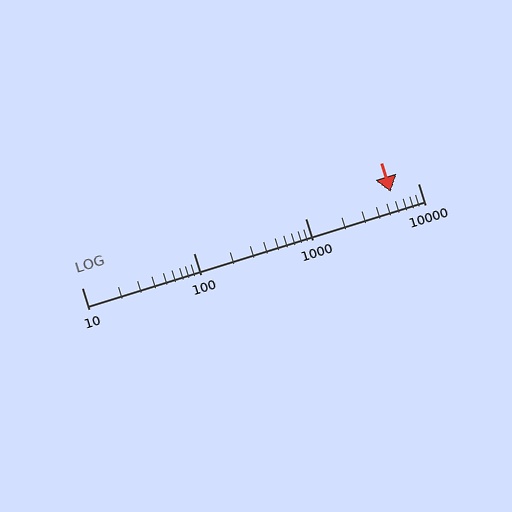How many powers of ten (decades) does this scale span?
The scale spans 3 decades, from 10 to 10000.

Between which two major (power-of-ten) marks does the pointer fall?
The pointer is between 1000 and 10000.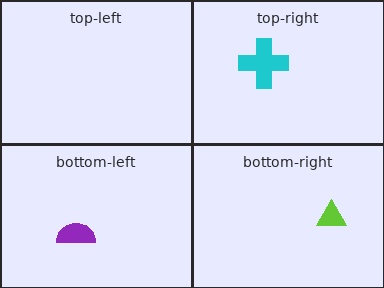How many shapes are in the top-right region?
1.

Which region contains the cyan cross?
The top-right region.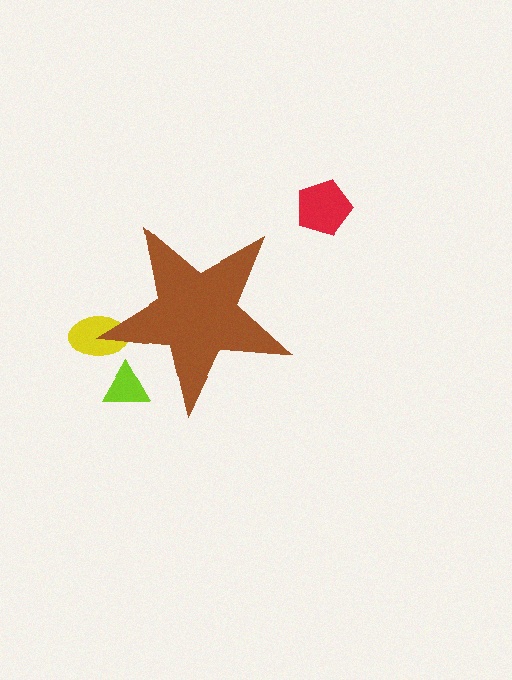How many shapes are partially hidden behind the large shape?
2 shapes are partially hidden.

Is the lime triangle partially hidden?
Yes, the lime triangle is partially hidden behind the brown star.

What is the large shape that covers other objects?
A brown star.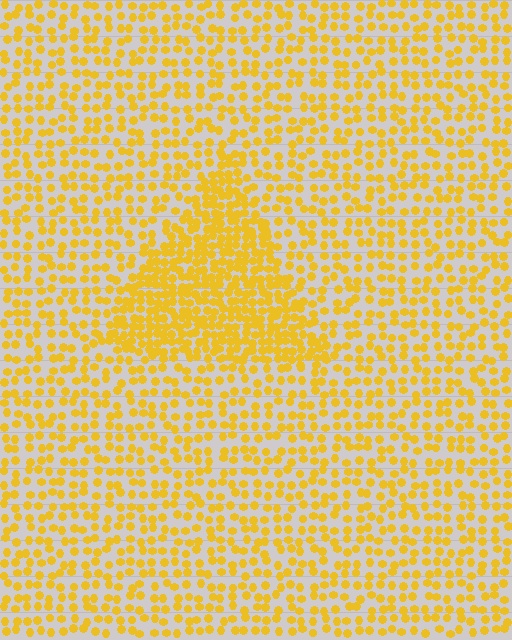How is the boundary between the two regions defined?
The boundary is defined by a change in element density (approximately 2.0x ratio). All elements are the same color, size, and shape.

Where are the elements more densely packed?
The elements are more densely packed inside the triangle boundary.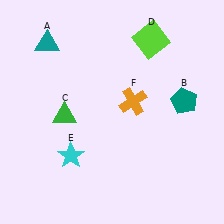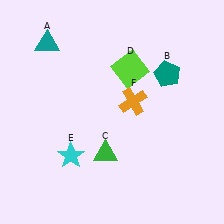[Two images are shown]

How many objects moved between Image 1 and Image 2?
3 objects moved between the two images.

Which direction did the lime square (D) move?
The lime square (D) moved down.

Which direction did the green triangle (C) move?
The green triangle (C) moved right.